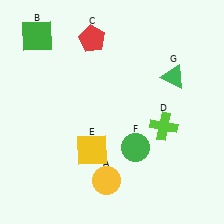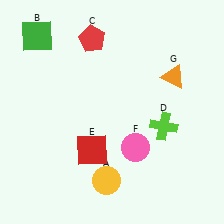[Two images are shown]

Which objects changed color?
E changed from yellow to red. F changed from green to pink. G changed from green to orange.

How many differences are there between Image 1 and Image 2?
There are 3 differences between the two images.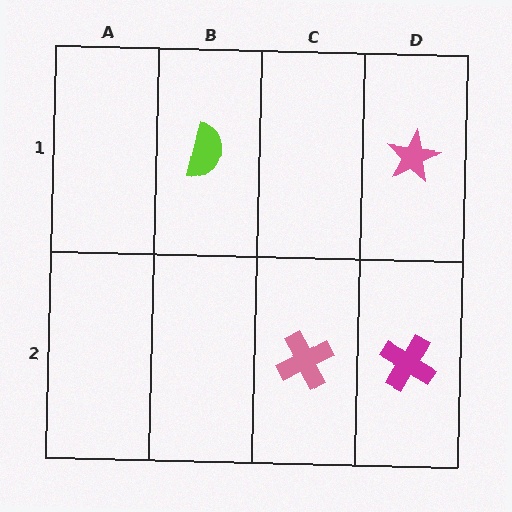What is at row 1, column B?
A lime semicircle.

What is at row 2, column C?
A pink cross.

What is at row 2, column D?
A magenta cross.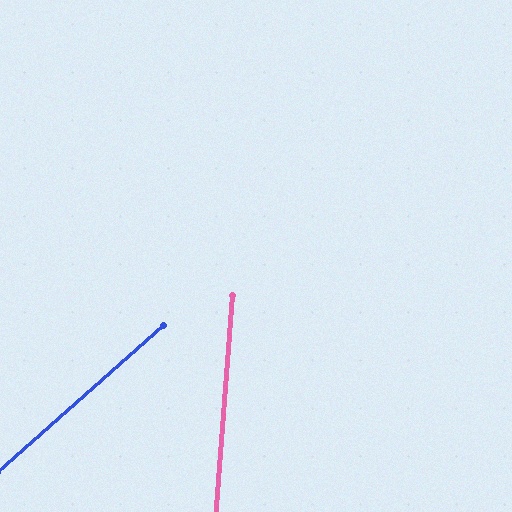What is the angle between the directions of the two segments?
Approximately 44 degrees.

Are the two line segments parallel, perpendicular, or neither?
Neither parallel nor perpendicular — they differ by about 44°.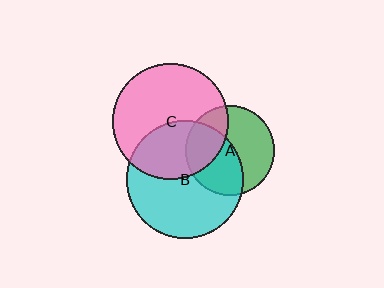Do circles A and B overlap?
Yes.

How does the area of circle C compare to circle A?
Approximately 1.7 times.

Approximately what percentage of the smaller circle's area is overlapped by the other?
Approximately 50%.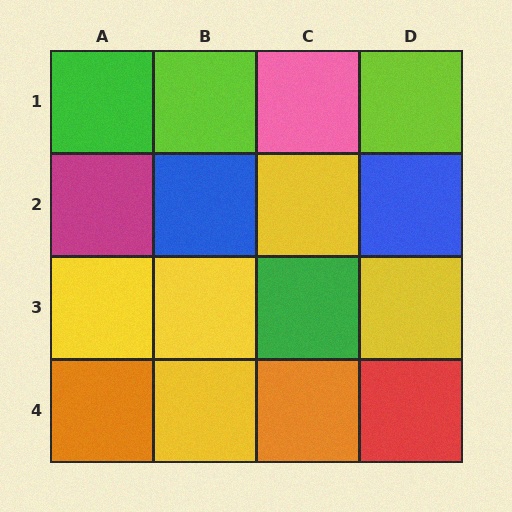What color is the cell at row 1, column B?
Lime.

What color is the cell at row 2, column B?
Blue.